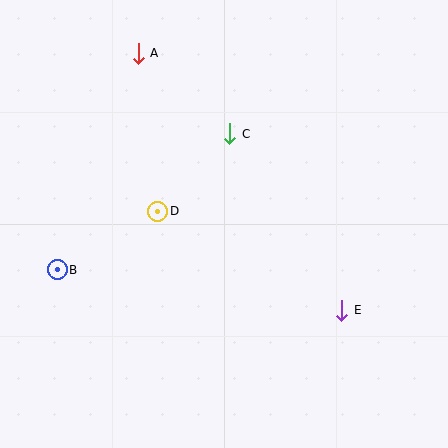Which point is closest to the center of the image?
Point D at (158, 211) is closest to the center.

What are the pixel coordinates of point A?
Point A is at (138, 53).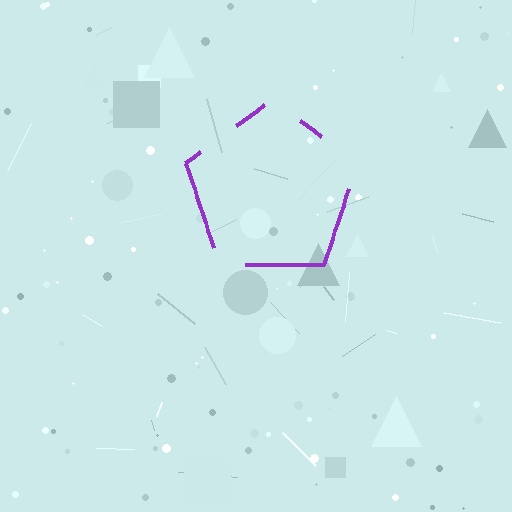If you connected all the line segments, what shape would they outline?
They would outline a pentagon.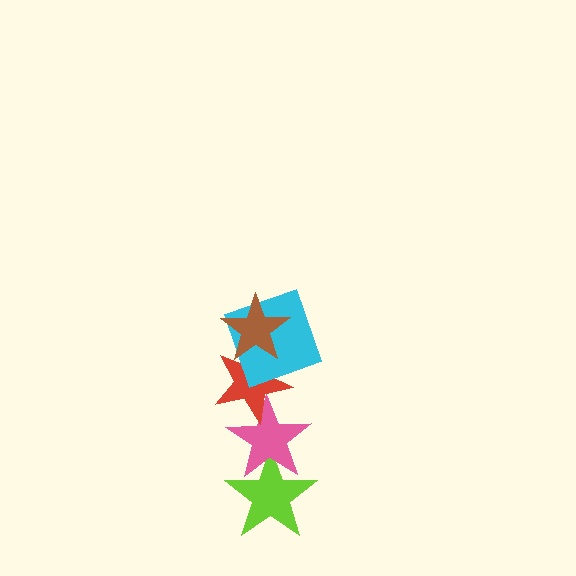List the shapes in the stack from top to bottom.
From top to bottom: the brown star, the cyan square, the red star, the pink star, the lime star.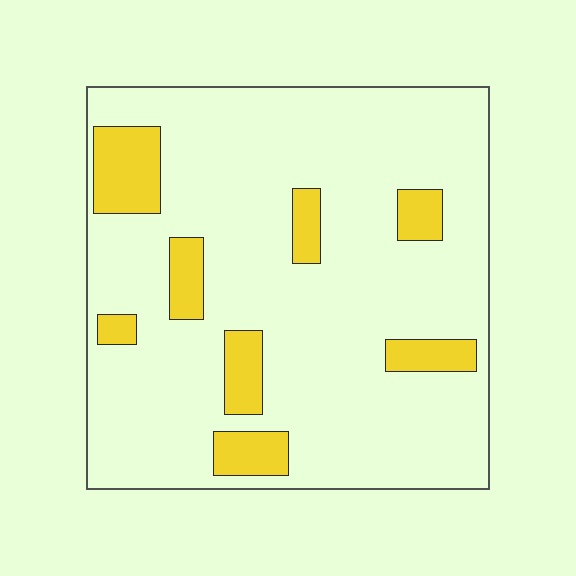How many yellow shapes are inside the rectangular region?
8.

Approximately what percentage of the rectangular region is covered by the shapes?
Approximately 15%.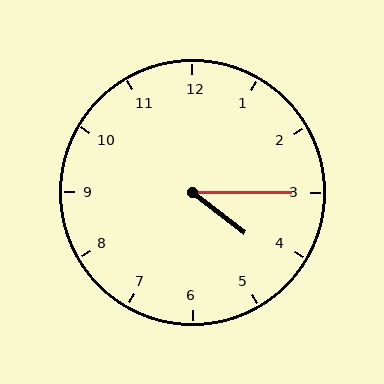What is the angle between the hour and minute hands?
Approximately 38 degrees.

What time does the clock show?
4:15.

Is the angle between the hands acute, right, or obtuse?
It is acute.